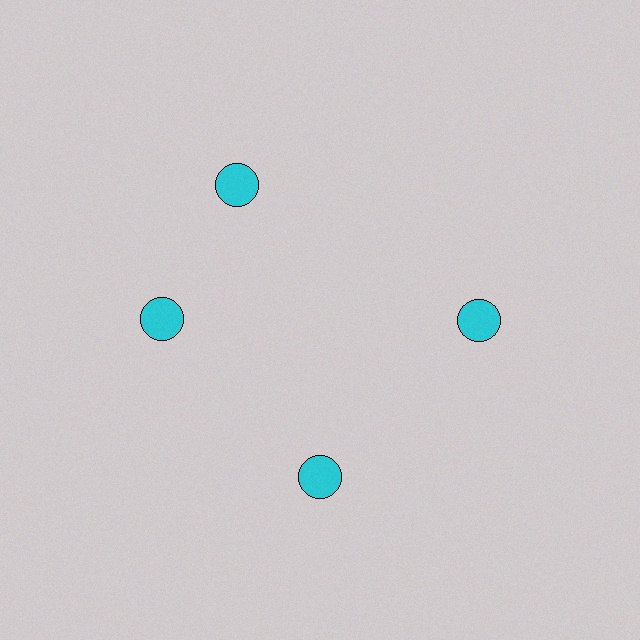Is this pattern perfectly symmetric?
No. The 4 cyan circles are arranged in a ring, but one element near the 12 o'clock position is rotated out of alignment along the ring, breaking the 4-fold rotational symmetry.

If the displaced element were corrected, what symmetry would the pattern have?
It would have 4-fold rotational symmetry — the pattern would map onto itself every 90 degrees.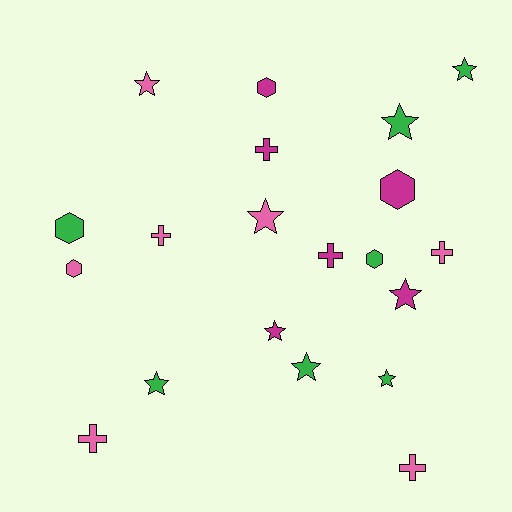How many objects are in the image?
There are 20 objects.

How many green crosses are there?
There are no green crosses.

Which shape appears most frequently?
Star, with 9 objects.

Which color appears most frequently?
Pink, with 7 objects.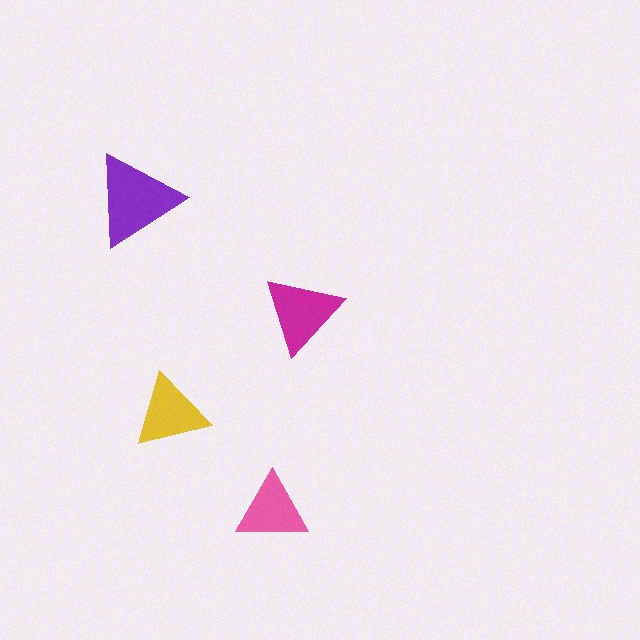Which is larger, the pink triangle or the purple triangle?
The purple one.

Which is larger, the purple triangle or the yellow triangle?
The purple one.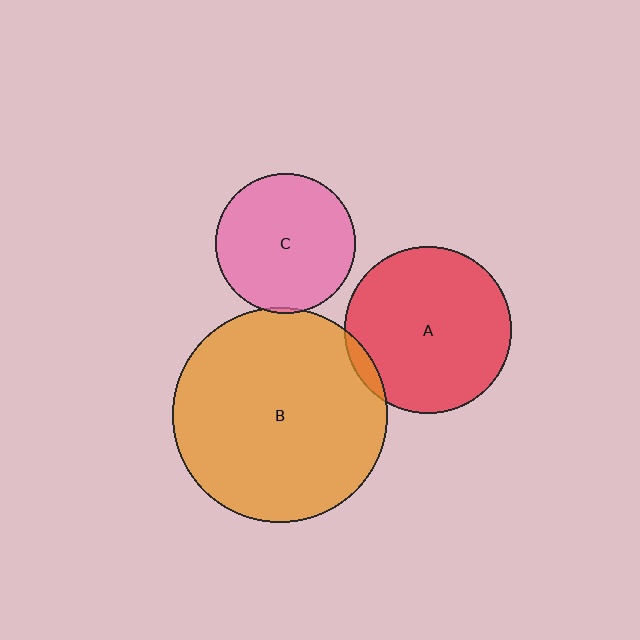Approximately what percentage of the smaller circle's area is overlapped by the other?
Approximately 5%.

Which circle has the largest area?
Circle B (orange).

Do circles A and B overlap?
Yes.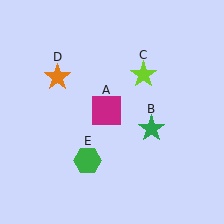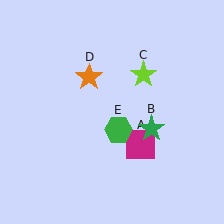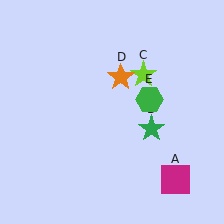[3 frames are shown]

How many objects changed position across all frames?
3 objects changed position: magenta square (object A), orange star (object D), green hexagon (object E).